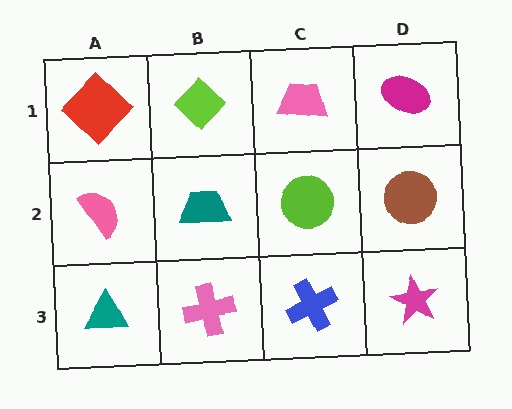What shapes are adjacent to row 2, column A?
A red diamond (row 1, column A), a teal triangle (row 3, column A), a teal trapezoid (row 2, column B).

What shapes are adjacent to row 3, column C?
A lime circle (row 2, column C), a pink cross (row 3, column B), a magenta star (row 3, column D).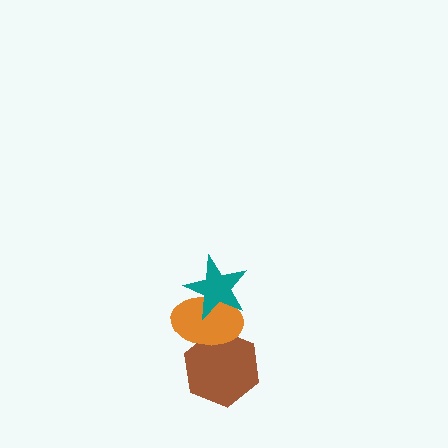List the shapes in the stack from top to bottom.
From top to bottom: the teal star, the orange ellipse, the brown hexagon.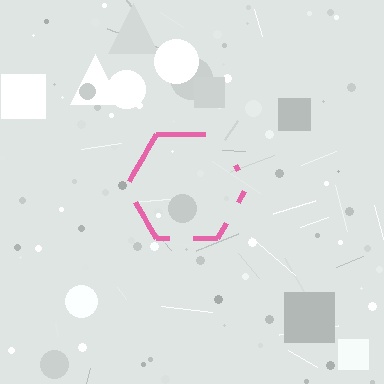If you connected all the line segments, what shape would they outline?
They would outline a hexagon.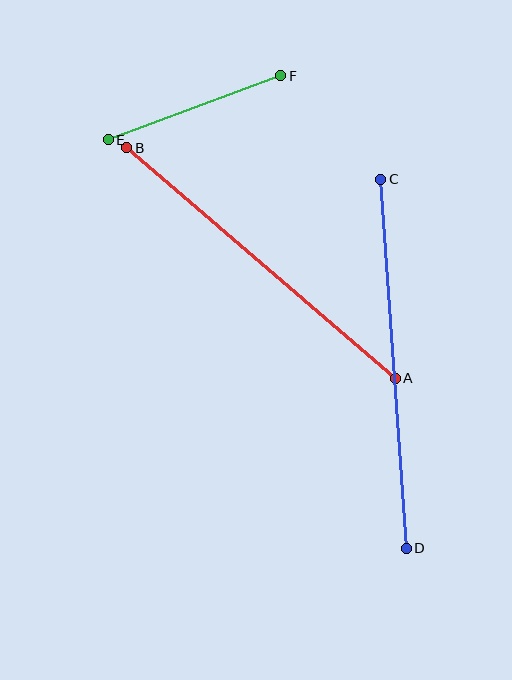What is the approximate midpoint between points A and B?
The midpoint is at approximately (261, 263) pixels.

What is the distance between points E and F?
The distance is approximately 184 pixels.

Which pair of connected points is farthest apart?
Points C and D are farthest apart.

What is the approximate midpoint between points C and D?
The midpoint is at approximately (393, 364) pixels.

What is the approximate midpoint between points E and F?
The midpoint is at approximately (194, 108) pixels.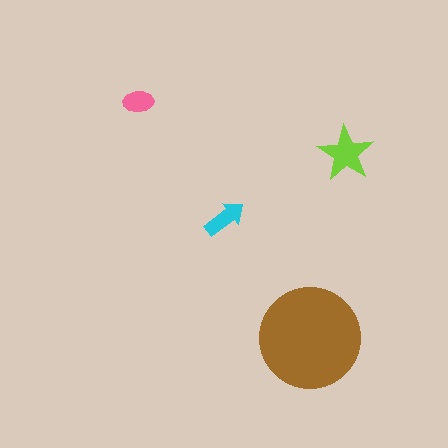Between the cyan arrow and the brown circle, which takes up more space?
The brown circle.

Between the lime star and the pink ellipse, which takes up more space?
The lime star.